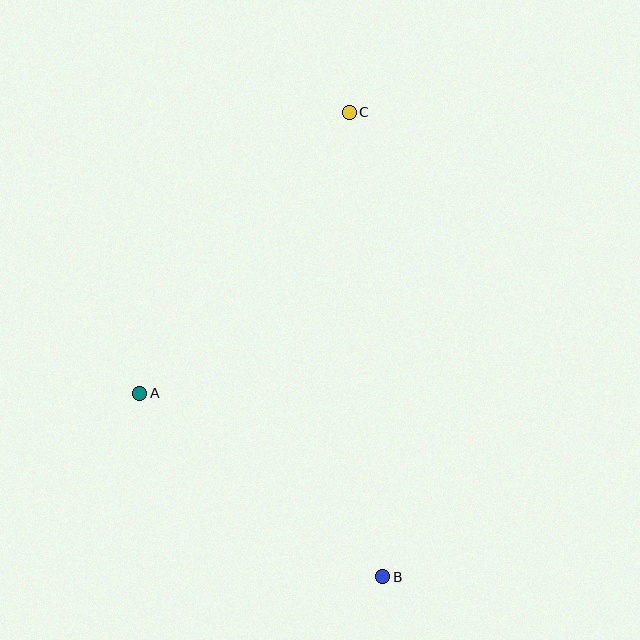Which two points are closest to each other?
Points A and B are closest to each other.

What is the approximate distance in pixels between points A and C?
The distance between A and C is approximately 351 pixels.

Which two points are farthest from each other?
Points B and C are farthest from each other.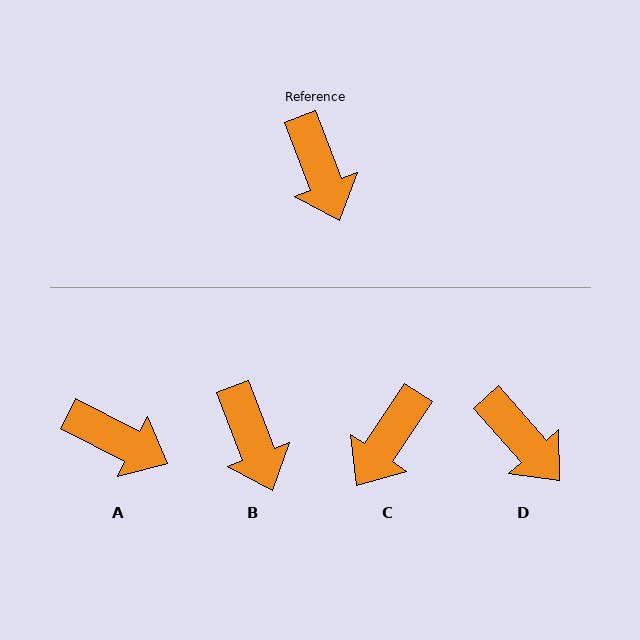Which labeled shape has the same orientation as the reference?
B.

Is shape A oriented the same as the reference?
No, it is off by about 42 degrees.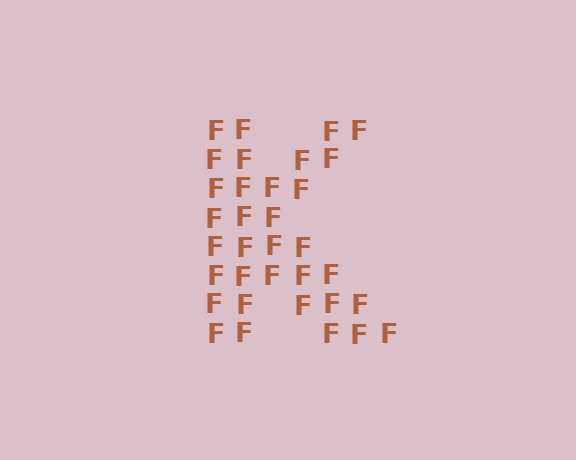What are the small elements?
The small elements are letter F's.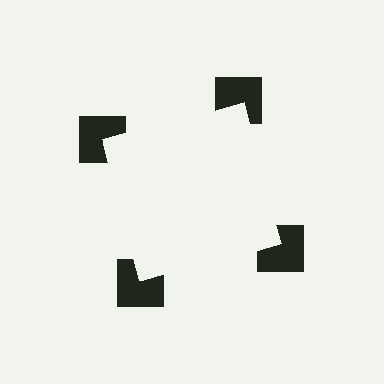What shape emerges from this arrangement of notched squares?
An illusory square — its edges are inferred from the aligned wedge cuts in the notched squares, not physically drawn.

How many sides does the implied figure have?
4 sides.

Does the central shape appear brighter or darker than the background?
It typically appears slightly brighter than the background, even though no actual brightness change is drawn.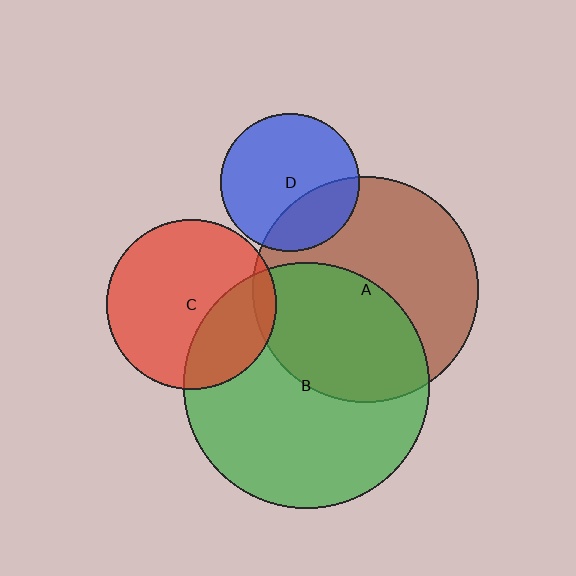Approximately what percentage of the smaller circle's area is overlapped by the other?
Approximately 5%.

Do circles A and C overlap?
Yes.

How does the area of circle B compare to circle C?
Approximately 2.1 times.